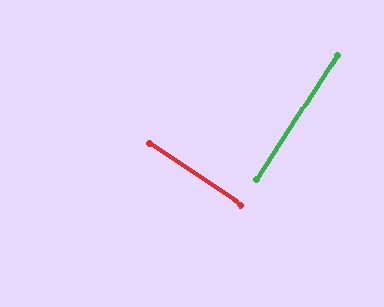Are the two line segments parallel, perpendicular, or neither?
Perpendicular — they meet at approximately 89°.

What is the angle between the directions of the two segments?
Approximately 89 degrees.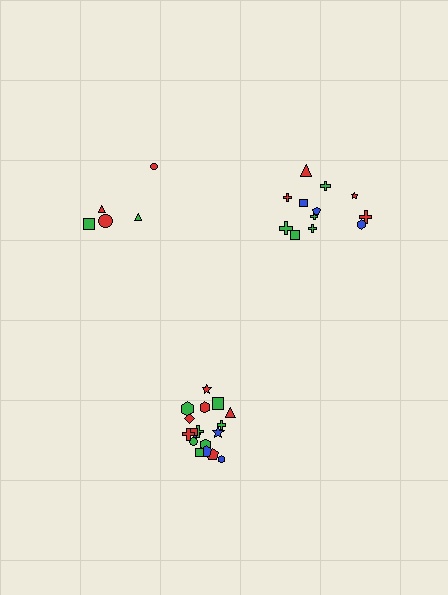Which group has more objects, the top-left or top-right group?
The top-right group.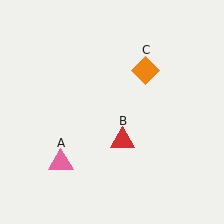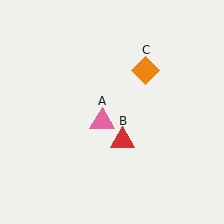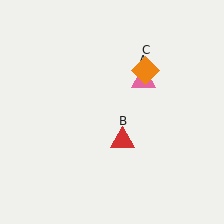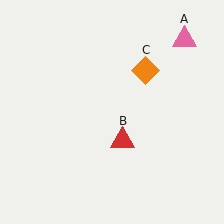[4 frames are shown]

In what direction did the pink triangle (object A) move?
The pink triangle (object A) moved up and to the right.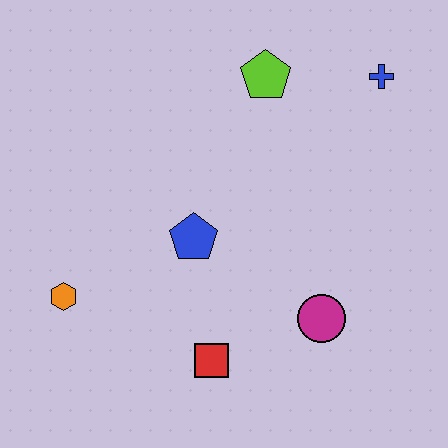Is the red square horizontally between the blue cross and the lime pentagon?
No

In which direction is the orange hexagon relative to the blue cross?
The orange hexagon is to the left of the blue cross.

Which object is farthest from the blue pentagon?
The blue cross is farthest from the blue pentagon.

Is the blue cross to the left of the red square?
No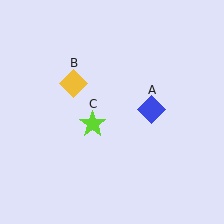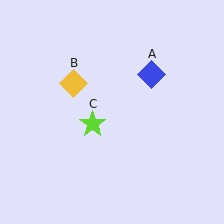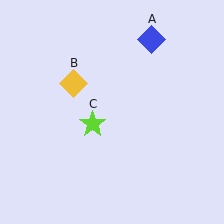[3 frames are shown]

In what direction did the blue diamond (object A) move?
The blue diamond (object A) moved up.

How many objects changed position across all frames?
1 object changed position: blue diamond (object A).